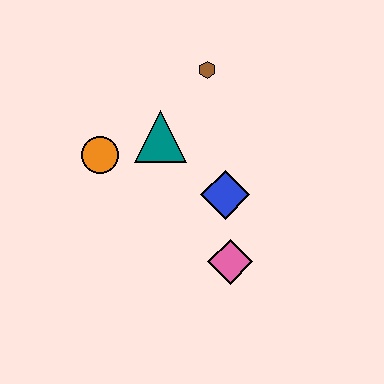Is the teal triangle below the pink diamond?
No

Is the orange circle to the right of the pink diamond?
No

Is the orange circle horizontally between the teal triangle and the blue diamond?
No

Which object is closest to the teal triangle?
The orange circle is closest to the teal triangle.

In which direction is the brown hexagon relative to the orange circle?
The brown hexagon is to the right of the orange circle.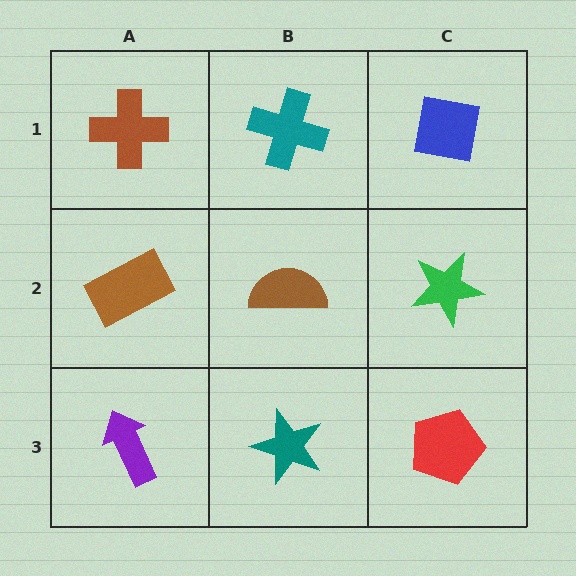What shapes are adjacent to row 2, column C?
A blue square (row 1, column C), a red pentagon (row 3, column C), a brown semicircle (row 2, column B).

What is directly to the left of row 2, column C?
A brown semicircle.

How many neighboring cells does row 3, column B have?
3.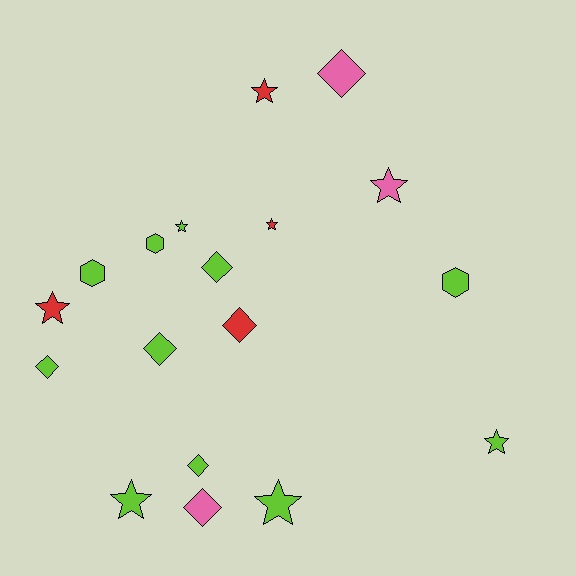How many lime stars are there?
There are 4 lime stars.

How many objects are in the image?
There are 18 objects.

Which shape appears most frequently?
Star, with 8 objects.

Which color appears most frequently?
Lime, with 11 objects.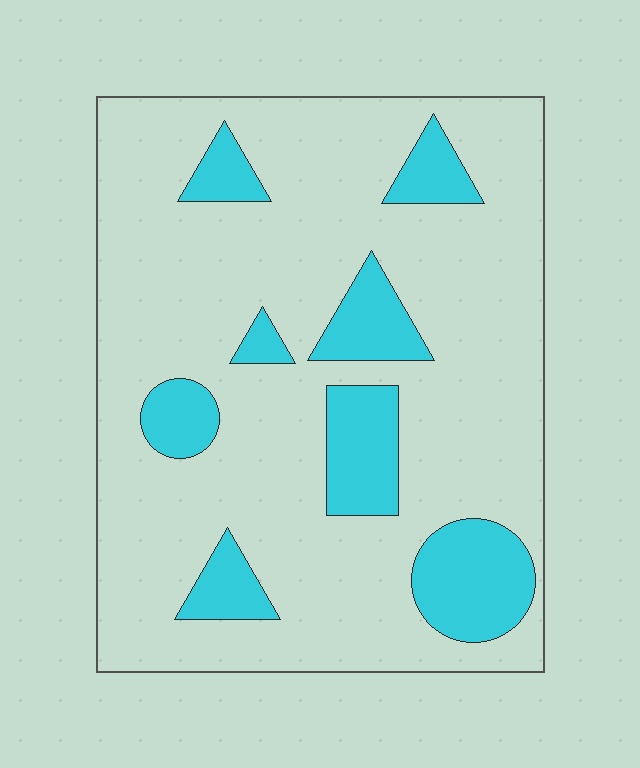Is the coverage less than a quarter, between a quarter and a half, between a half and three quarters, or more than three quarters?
Less than a quarter.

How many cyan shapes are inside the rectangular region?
8.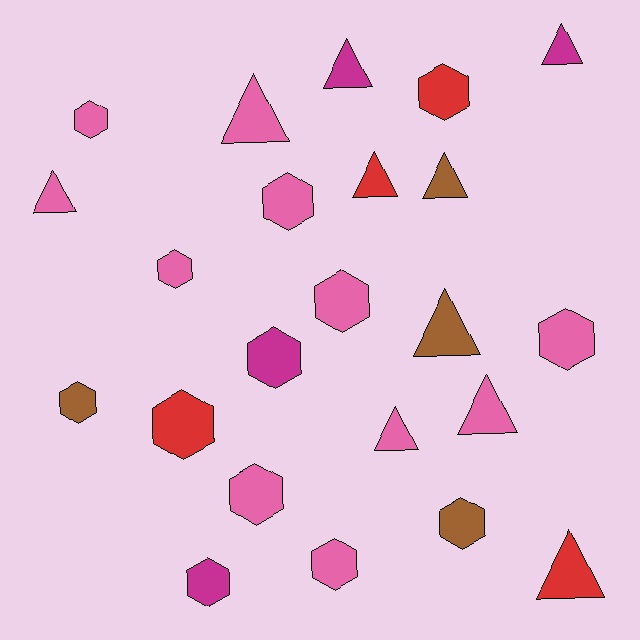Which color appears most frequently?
Pink, with 11 objects.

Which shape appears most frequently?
Hexagon, with 13 objects.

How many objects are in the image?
There are 23 objects.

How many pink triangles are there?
There are 4 pink triangles.